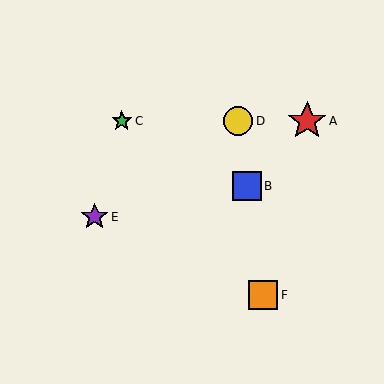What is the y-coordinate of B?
Object B is at y≈186.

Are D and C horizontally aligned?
Yes, both are at y≈121.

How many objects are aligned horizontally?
3 objects (A, C, D) are aligned horizontally.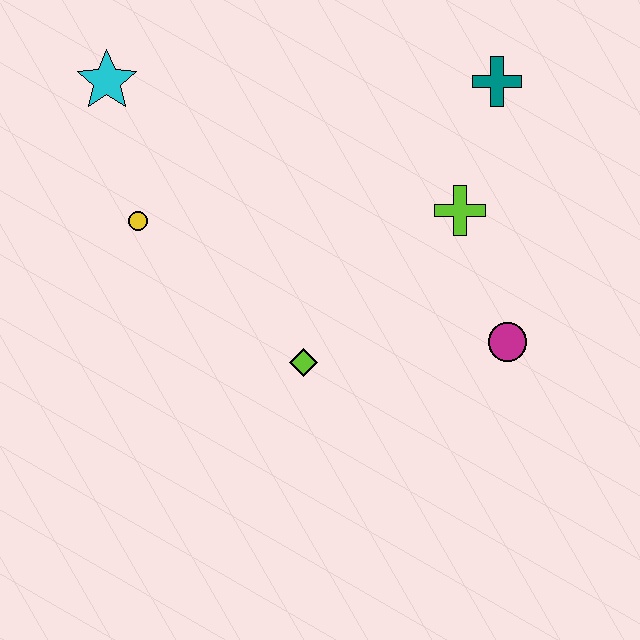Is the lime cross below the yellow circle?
No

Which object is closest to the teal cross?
The lime cross is closest to the teal cross.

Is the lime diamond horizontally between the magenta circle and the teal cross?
No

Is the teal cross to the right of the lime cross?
Yes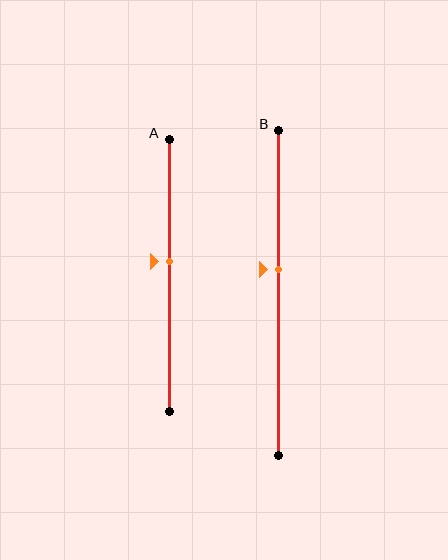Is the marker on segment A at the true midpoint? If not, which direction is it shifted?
No, the marker on segment A is shifted upward by about 5% of the segment length.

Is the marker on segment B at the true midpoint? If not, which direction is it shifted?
No, the marker on segment B is shifted upward by about 7% of the segment length.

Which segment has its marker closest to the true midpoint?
Segment A has its marker closest to the true midpoint.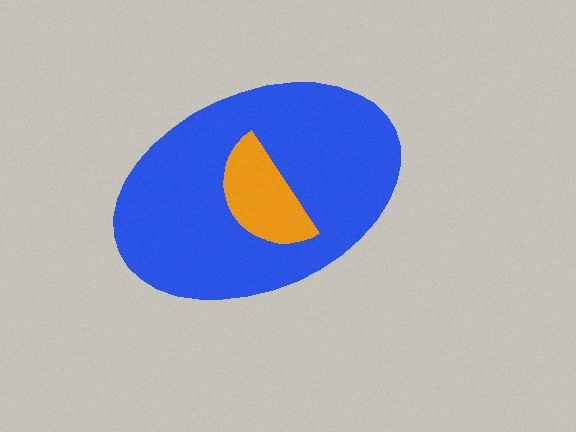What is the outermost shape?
The blue ellipse.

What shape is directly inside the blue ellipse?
The orange semicircle.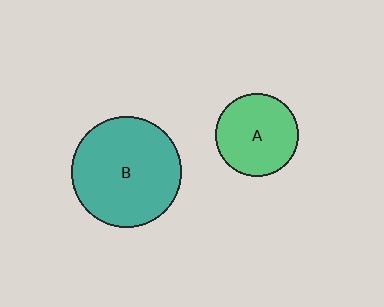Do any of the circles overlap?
No, none of the circles overlap.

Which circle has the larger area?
Circle B (teal).